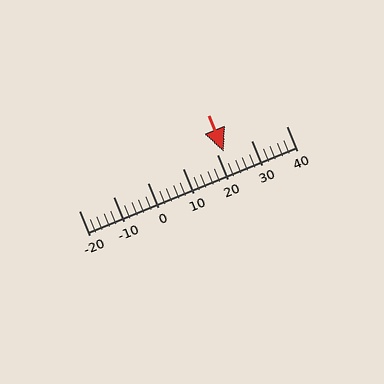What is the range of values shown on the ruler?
The ruler shows values from -20 to 40.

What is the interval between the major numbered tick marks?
The major tick marks are spaced 10 units apart.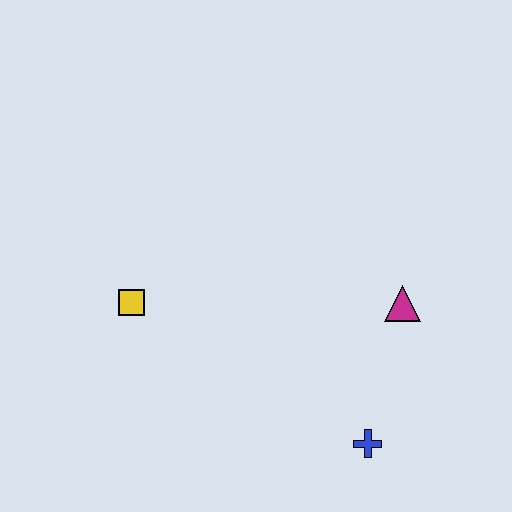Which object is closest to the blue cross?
The magenta triangle is closest to the blue cross.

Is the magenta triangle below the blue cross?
No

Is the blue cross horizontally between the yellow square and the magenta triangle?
Yes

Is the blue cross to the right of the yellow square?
Yes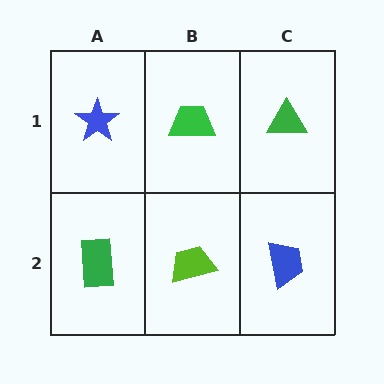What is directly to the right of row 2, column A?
A lime trapezoid.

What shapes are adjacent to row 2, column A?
A blue star (row 1, column A), a lime trapezoid (row 2, column B).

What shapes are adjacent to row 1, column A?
A green rectangle (row 2, column A), a green trapezoid (row 1, column B).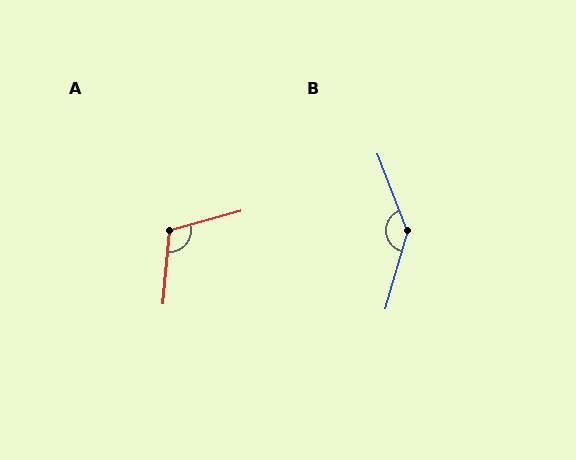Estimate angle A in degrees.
Approximately 110 degrees.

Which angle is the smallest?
A, at approximately 110 degrees.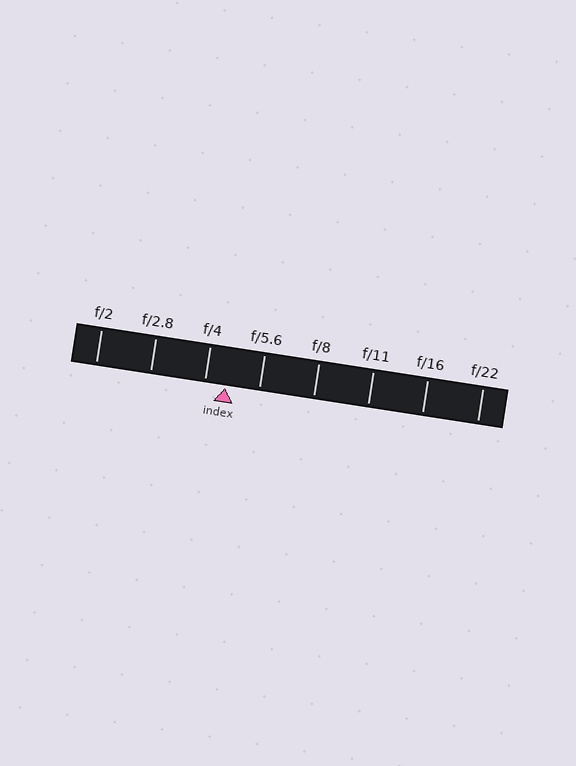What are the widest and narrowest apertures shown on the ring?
The widest aperture shown is f/2 and the narrowest is f/22.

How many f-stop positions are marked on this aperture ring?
There are 8 f-stop positions marked.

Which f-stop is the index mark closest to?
The index mark is closest to f/4.